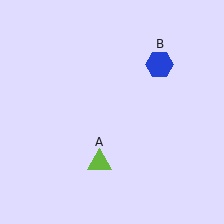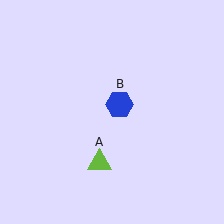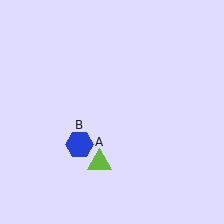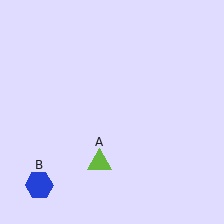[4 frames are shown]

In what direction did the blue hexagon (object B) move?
The blue hexagon (object B) moved down and to the left.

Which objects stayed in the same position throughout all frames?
Lime triangle (object A) remained stationary.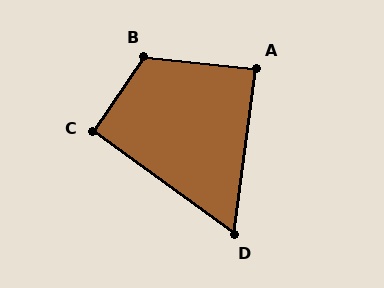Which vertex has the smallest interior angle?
D, at approximately 62 degrees.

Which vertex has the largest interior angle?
B, at approximately 118 degrees.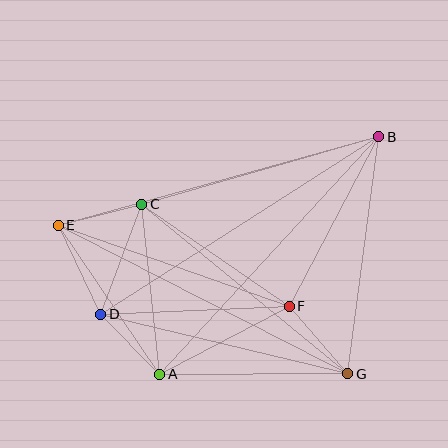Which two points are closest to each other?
Points A and D are closest to each other.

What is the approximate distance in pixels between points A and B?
The distance between A and B is approximately 323 pixels.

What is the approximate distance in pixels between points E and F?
The distance between E and F is approximately 245 pixels.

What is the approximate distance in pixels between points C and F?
The distance between C and F is approximately 179 pixels.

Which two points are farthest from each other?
Points B and E are farthest from each other.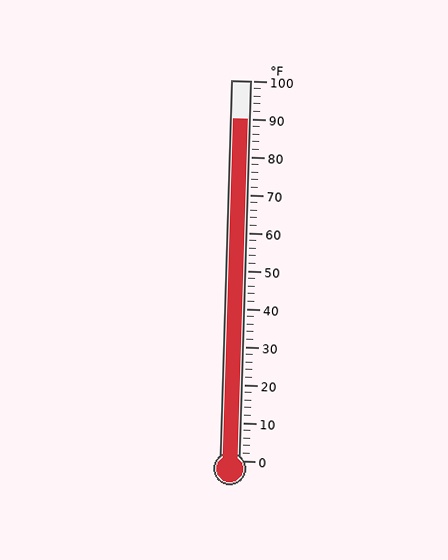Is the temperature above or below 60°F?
The temperature is above 60°F.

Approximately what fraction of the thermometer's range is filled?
The thermometer is filled to approximately 90% of its range.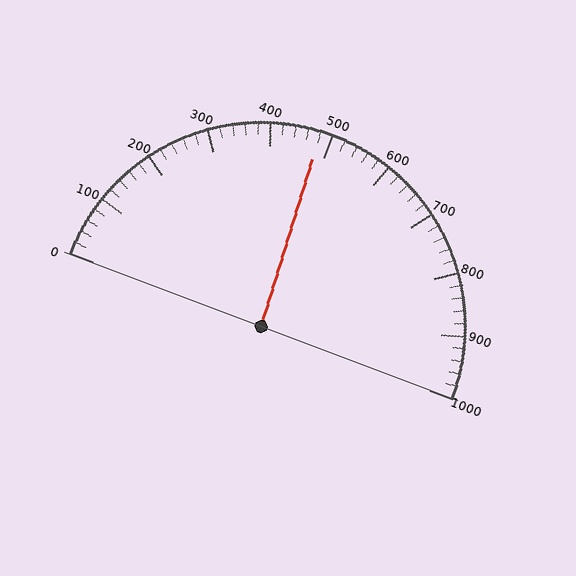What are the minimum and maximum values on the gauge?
The gauge ranges from 0 to 1000.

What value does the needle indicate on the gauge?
The needle indicates approximately 480.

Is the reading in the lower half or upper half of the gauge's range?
The reading is in the lower half of the range (0 to 1000).